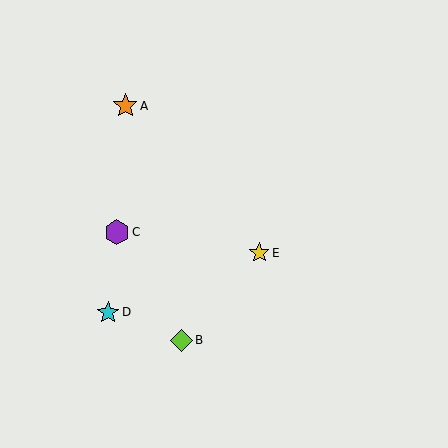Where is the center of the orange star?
The center of the orange star is at (125, 106).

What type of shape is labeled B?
Shape B is a lime diamond.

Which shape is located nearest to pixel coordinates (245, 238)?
The yellow star (labeled E) at (259, 253) is nearest to that location.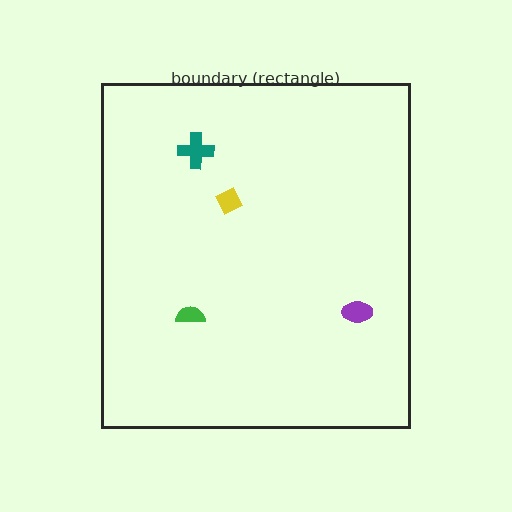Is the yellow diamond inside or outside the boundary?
Inside.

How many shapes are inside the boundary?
4 inside, 0 outside.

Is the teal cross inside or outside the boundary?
Inside.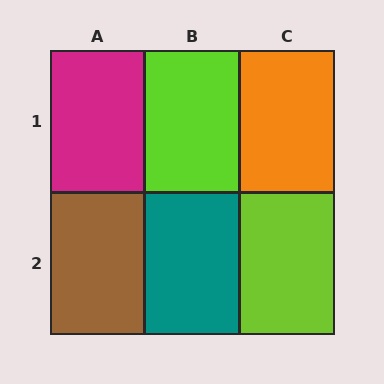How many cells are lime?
2 cells are lime.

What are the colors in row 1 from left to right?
Magenta, lime, orange.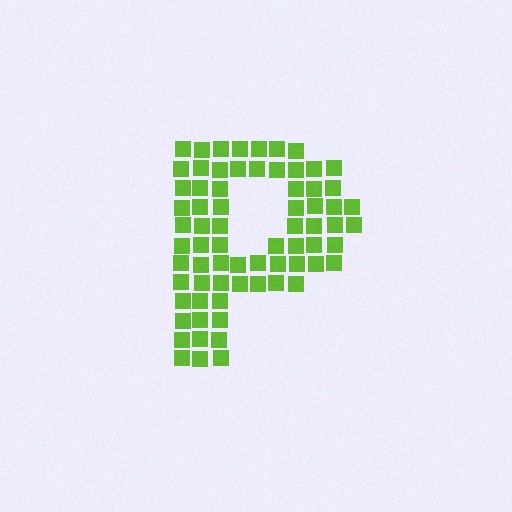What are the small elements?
The small elements are squares.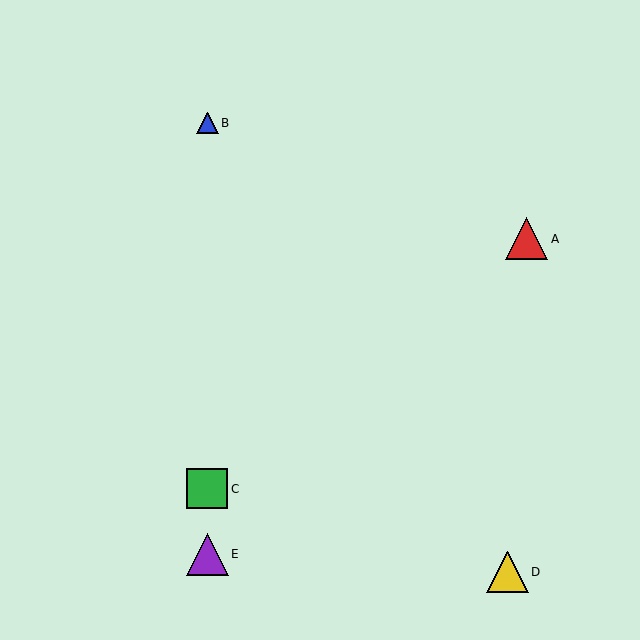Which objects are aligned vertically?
Objects B, C, E are aligned vertically.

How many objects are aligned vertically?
3 objects (B, C, E) are aligned vertically.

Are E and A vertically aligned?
No, E is at x≈207 and A is at x≈527.